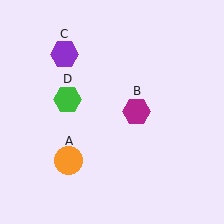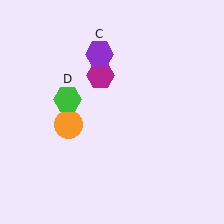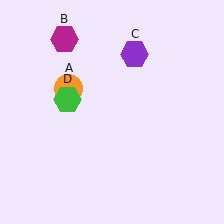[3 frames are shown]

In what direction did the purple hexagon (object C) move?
The purple hexagon (object C) moved right.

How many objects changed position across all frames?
3 objects changed position: orange circle (object A), magenta hexagon (object B), purple hexagon (object C).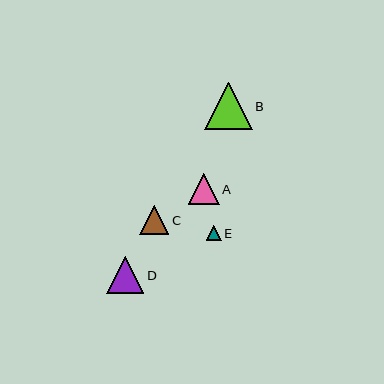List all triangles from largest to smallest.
From largest to smallest: B, D, A, C, E.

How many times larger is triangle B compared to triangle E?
Triangle B is approximately 3.1 times the size of triangle E.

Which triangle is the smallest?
Triangle E is the smallest with a size of approximately 15 pixels.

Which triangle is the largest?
Triangle B is the largest with a size of approximately 47 pixels.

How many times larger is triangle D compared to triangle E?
Triangle D is approximately 2.4 times the size of triangle E.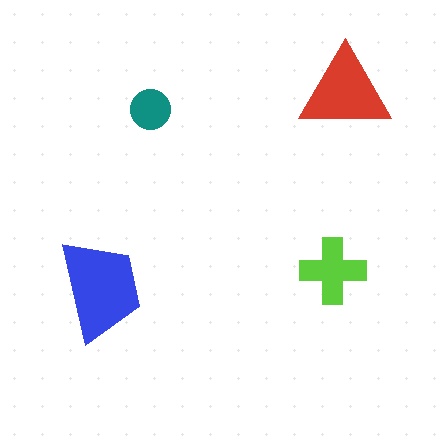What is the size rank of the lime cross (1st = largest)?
3rd.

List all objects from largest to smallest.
The blue trapezoid, the red triangle, the lime cross, the teal circle.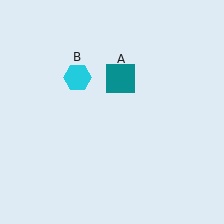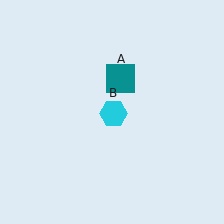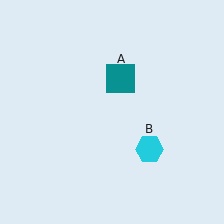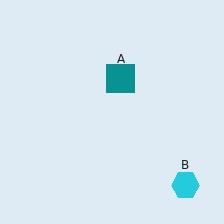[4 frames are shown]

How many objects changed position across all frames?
1 object changed position: cyan hexagon (object B).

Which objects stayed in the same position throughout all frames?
Teal square (object A) remained stationary.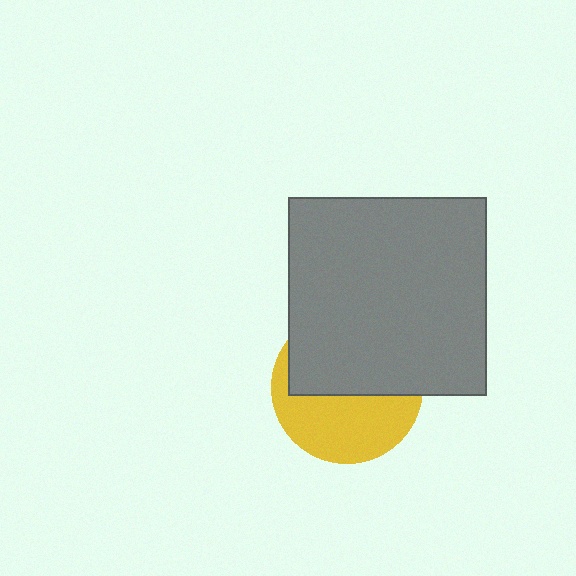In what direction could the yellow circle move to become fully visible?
The yellow circle could move down. That would shift it out from behind the gray square entirely.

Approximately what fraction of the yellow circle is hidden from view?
Roughly 53% of the yellow circle is hidden behind the gray square.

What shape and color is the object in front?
The object in front is a gray square.